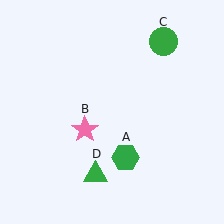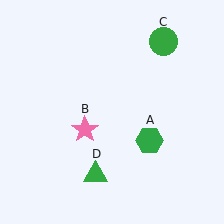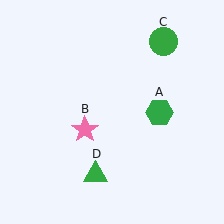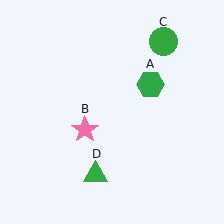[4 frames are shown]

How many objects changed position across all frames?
1 object changed position: green hexagon (object A).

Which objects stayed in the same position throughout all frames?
Pink star (object B) and green circle (object C) and green triangle (object D) remained stationary.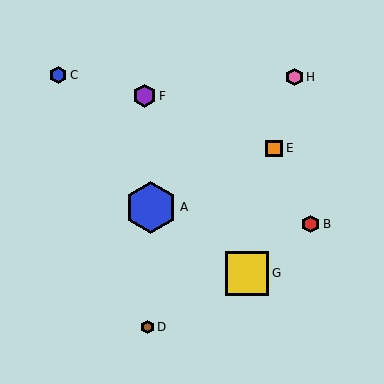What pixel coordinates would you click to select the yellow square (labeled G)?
Click at (247, 273) to select the yellow square G.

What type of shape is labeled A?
Shape A is a blue hexagon.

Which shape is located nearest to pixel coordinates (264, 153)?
The orange square (labeled E) at (274, 148) is nearest to that location.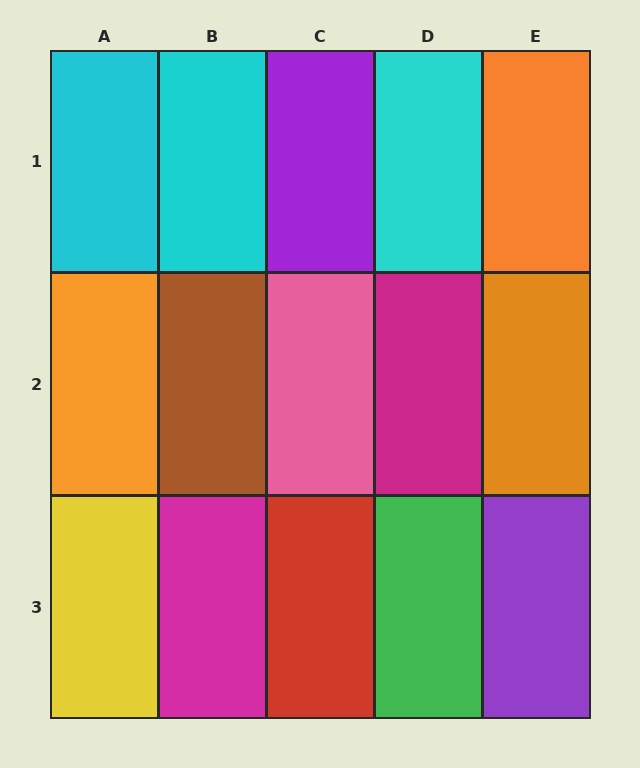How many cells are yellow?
1 cell is yellow.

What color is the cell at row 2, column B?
Brown.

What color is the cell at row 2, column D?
Magenta.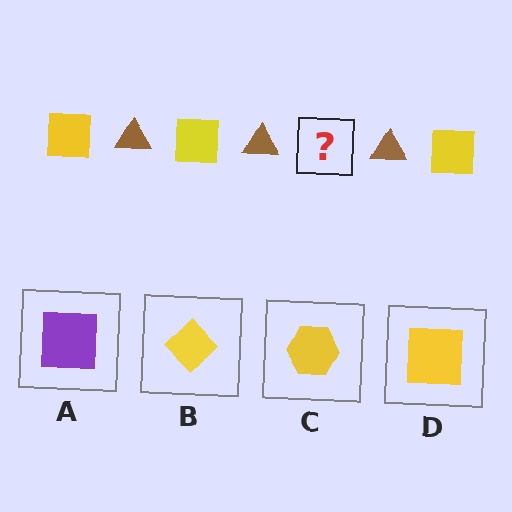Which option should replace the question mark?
Option D.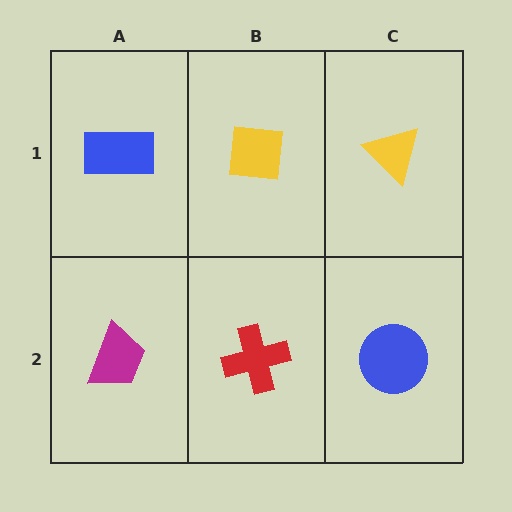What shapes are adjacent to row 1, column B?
A red cross (row 2, column B), a blue rectangle (row 1, column A), a yellow triangle (row 1, column C).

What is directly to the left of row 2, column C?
A red cross.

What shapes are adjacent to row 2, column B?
A yellow square (row 1, column B), a magenta trapezoid (row 2, column A), a blue circle (row 2, column C).